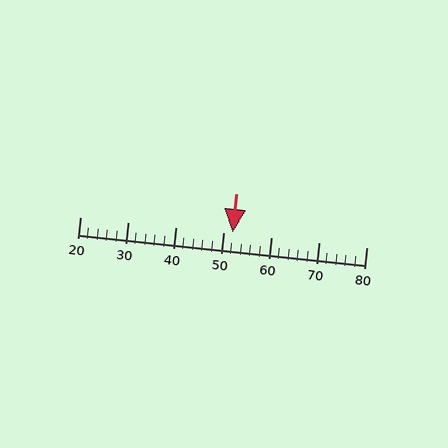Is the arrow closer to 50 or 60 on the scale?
The arrow is closer to 50.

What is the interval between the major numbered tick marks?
The major tick marks are spaced 10 units apart.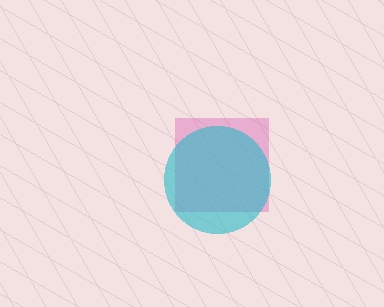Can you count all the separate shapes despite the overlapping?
Yes, there are 2 separate shapes.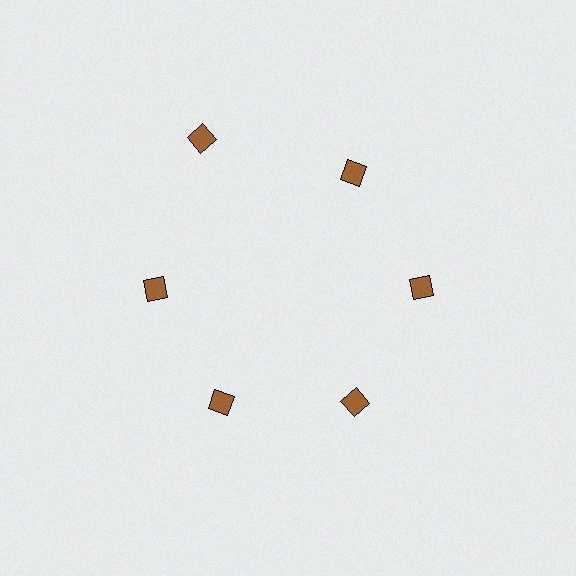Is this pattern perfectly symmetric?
No. The 6 brown squares are arranged in a ring, but one element near the 11 o'clock position is pushed outward from the center, breaking the 6-fold rotational symmetry.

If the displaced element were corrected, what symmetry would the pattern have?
It would have 6-fold rotational symmetry — the pattern would map onto itself every 60 degrees.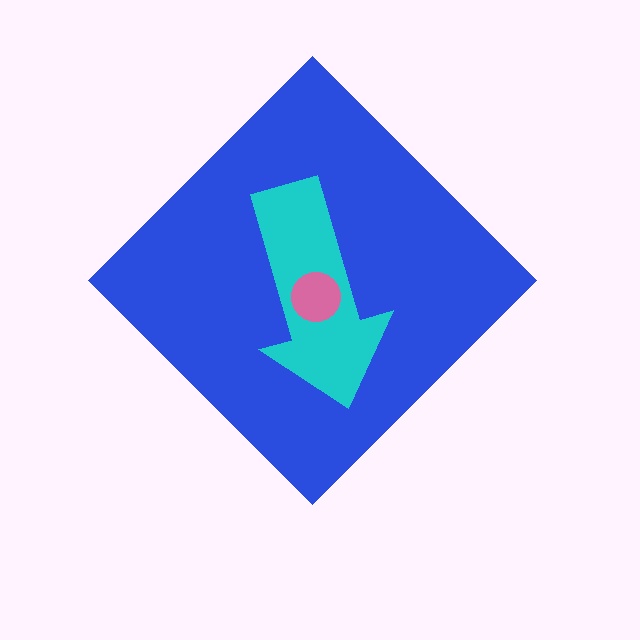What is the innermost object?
The pink circle.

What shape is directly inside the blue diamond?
The cyan arrow.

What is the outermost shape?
The blue diamond.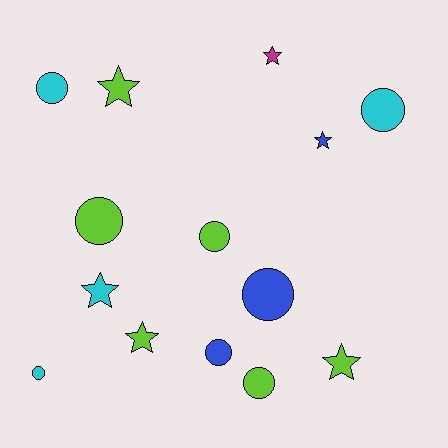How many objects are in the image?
There are 14 objects.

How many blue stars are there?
There is 1 blue star.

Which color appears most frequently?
Lime, with 6 objects.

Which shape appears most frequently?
Circle, with 8 objects.